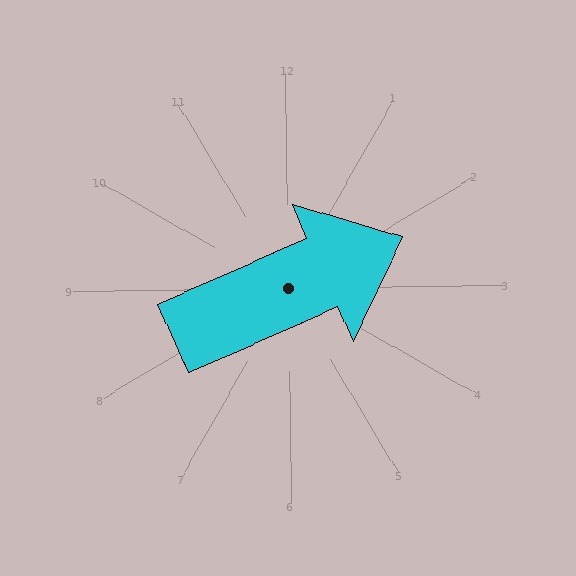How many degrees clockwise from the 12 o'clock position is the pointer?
Approximately 67 degrees.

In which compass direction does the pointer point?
Northeast.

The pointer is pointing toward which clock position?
Roughly 2 o'clock.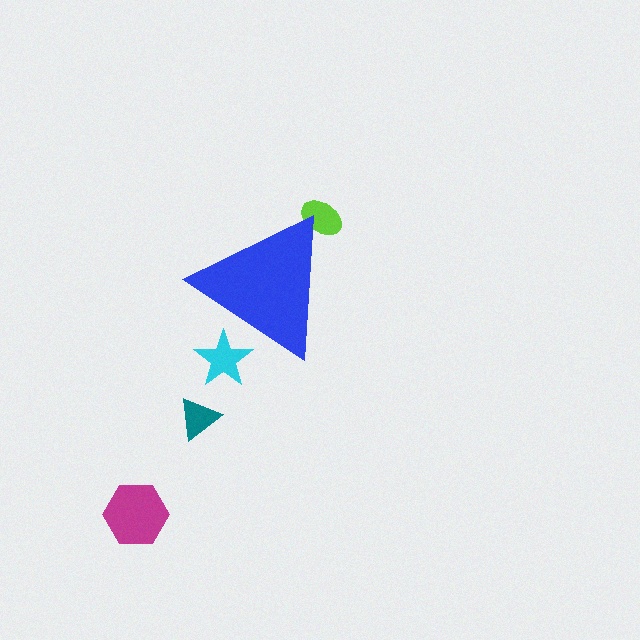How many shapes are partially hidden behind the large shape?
2 shapes are partially hidden.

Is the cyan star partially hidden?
Yes, the cyan star is partially hidden behind the blue triangle.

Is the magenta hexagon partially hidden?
No, the magenta hexagon is fully visible.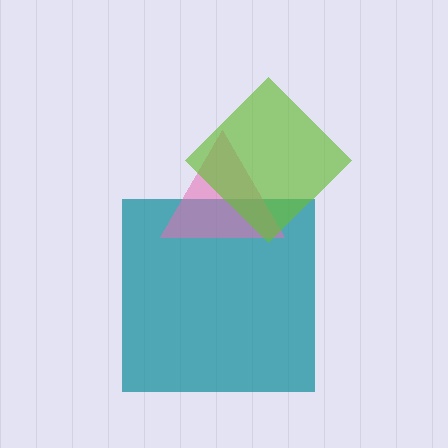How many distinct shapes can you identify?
There are 3 distinct shapes: a teal square, a pink triangle, a lime diamond.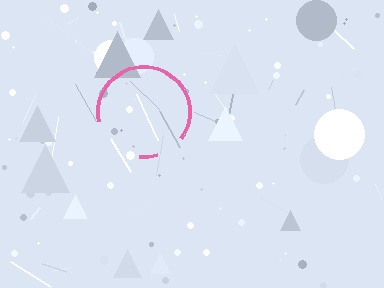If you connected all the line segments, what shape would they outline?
They would outline a circle.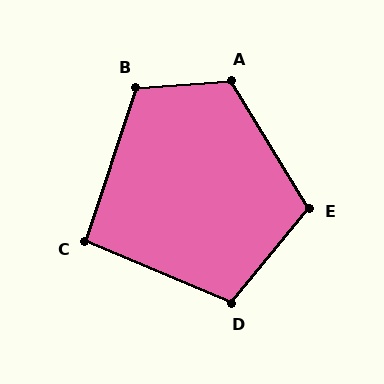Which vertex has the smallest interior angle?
C, at approximately 95 degrees.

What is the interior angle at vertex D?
Approximately 106 degrees (obtuse).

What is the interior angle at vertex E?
Approximately 109 degrees (obtuse).